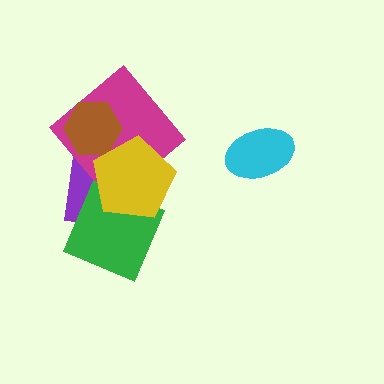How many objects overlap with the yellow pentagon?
4 objects overlap with the yellow pentagon.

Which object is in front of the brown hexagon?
The yellow pentagon is in front of the brown hexagon.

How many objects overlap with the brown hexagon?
3 objects overlap with the brown hexagon.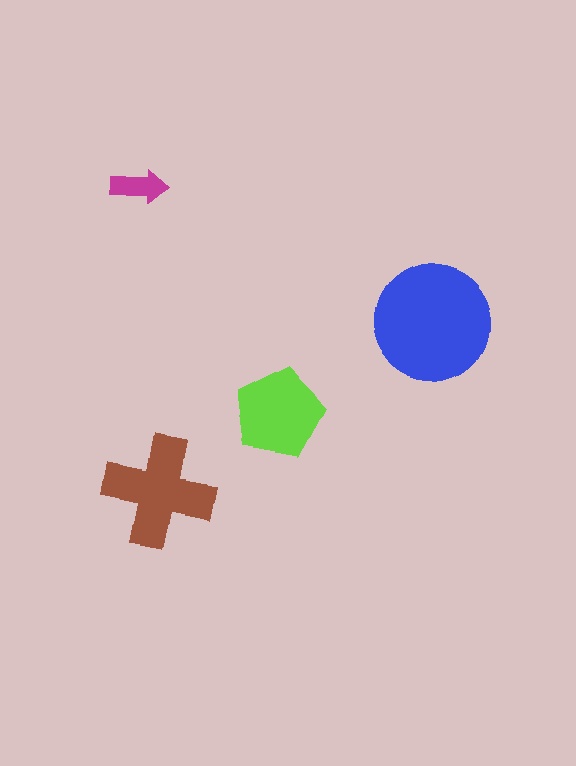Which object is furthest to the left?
The magenta arrow is leftmost.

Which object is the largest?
The blue circle.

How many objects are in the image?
There are 4 objects in the image.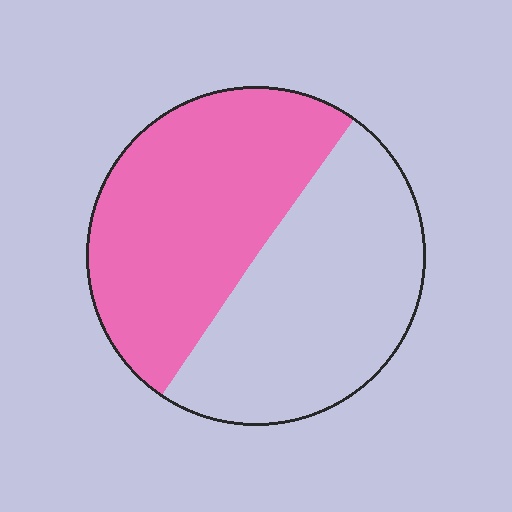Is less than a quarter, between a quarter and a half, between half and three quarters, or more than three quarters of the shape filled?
Between half and three quarters.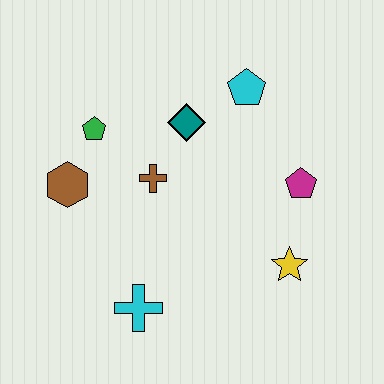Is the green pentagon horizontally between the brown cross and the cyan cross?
No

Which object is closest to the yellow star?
The magenta pentagon is closest to the yellow star.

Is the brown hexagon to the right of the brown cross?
No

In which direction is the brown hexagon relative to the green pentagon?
The brown hexagon is below the green pentagon.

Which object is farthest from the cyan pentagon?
The cyan cross is farthest from the cyan pentagon.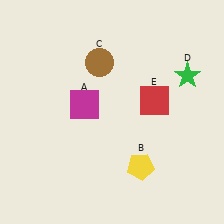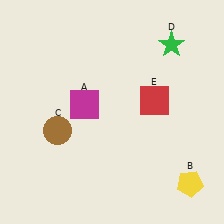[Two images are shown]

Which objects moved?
The objects that moved are: the yellow pentagon (B), the brown circle (C), the green star (D).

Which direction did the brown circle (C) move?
The brown circle (C) moved down.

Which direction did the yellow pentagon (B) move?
The yellow pentagon (B) moved right.